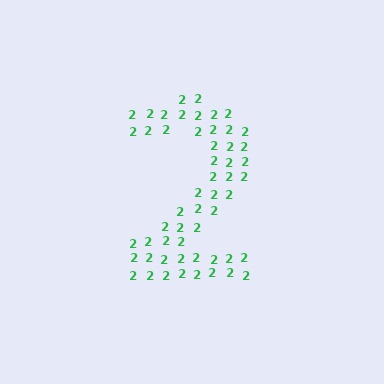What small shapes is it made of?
It is made of small digit 2's.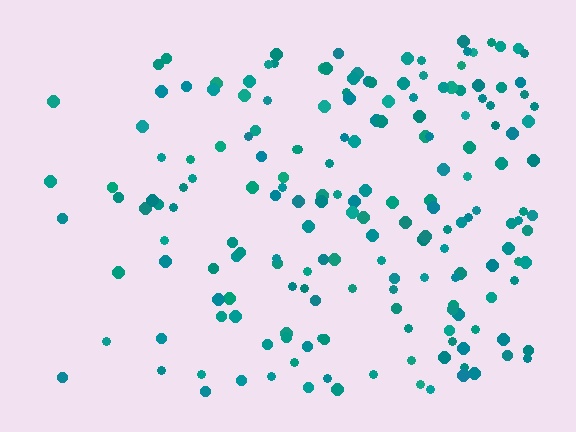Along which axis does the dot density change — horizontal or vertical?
Horizontal.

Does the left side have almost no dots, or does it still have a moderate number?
Still a moderate number, just noticeably fewer than the right.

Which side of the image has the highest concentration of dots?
The right.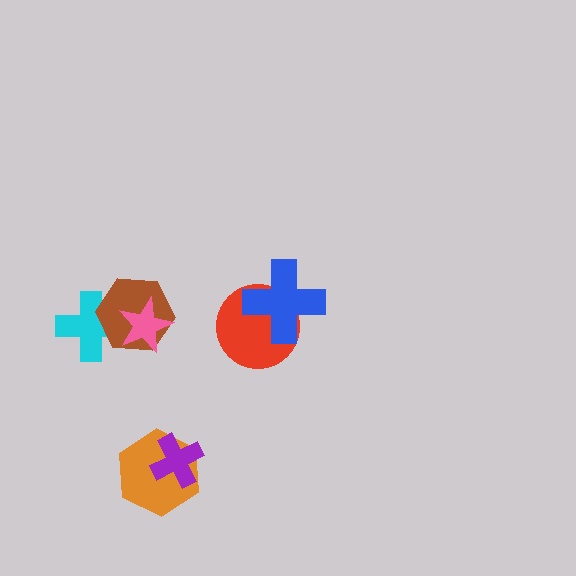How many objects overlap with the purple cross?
1 object overlaps with the purple cross.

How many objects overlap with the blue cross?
1 object overlaps with the blue cross.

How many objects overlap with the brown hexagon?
2 objects overlap with the brown hexagon.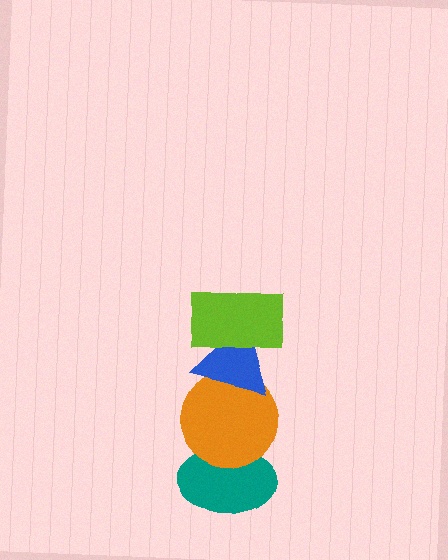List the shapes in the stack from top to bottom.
From top to bottom: the lime rectangle, the blue triangle, the orange circle, the teal ellipse.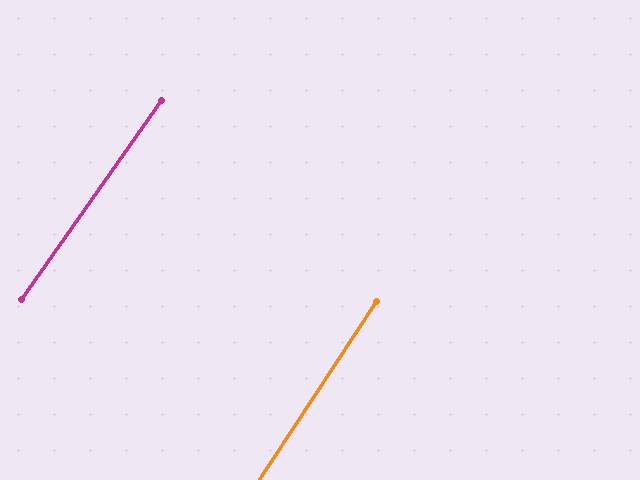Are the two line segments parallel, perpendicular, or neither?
Parallel — their directions differ by only 1.9°.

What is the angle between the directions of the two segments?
Approximately 2 degrees.